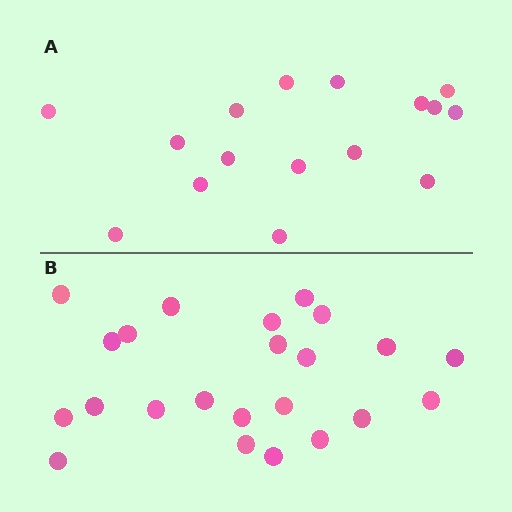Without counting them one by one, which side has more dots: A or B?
Region B (the bottom region) has more dots.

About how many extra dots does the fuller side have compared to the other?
Region B has roughly 8 or so more dots than region A.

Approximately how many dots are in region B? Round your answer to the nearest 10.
About 20 dots. (The exact count is 23, which rounds to 20.)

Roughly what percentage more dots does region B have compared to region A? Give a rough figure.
About 45% more.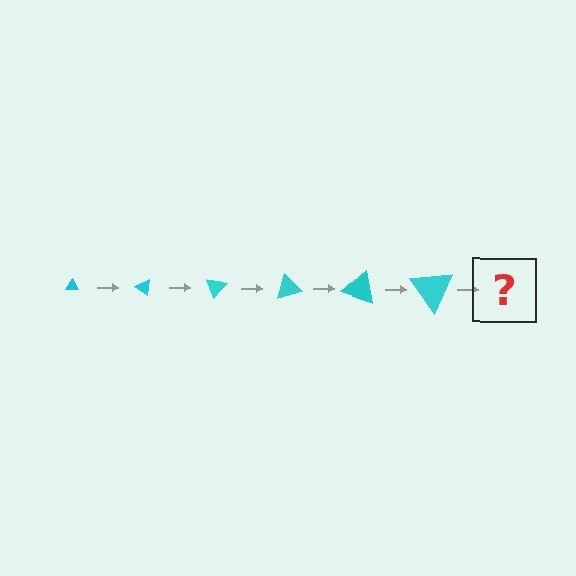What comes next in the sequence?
The next element should be a triangle, larger than the previous one and rotated 210 degrees from the start.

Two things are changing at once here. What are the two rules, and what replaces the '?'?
The two rules are that the triangle grows larger each step and it rotates 35 degrees each step. The '?' should be a triangle, larger than the previous one and rotated 210 degrees from the start.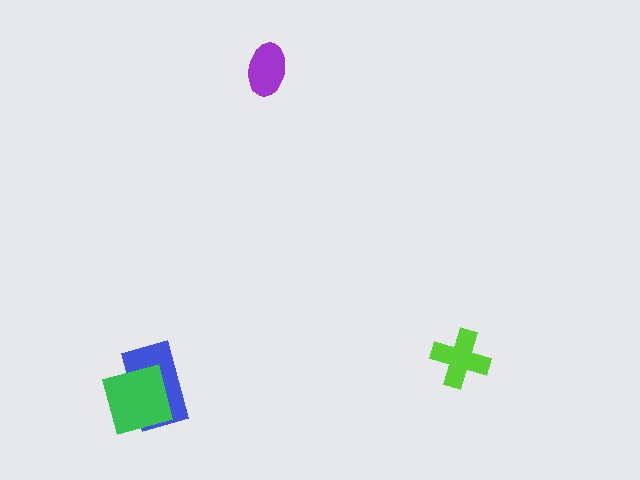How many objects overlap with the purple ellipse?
0 objects overlap with the purple ellipse.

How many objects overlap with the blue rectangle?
1 object overlaps with the blue rectangle.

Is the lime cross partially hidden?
No, no other shape covers it.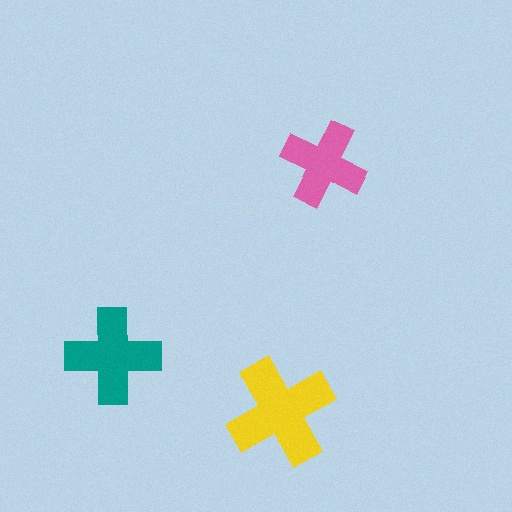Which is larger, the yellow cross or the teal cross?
The yellow one.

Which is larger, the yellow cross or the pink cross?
The yellow one.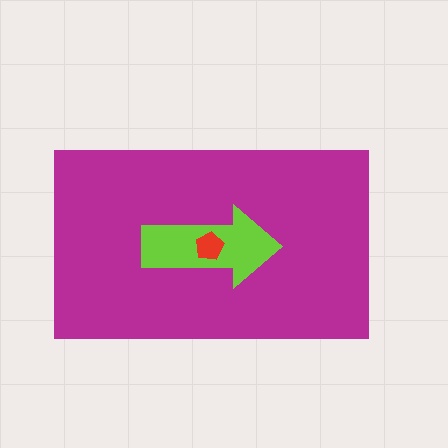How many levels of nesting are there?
3.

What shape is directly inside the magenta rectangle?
The lime arrow.